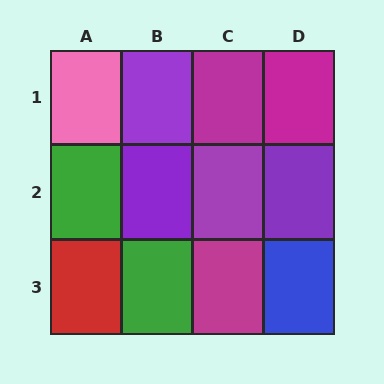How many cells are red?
1 cell is red.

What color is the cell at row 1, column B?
Purple.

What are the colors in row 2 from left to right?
Green, purple, purple, purple.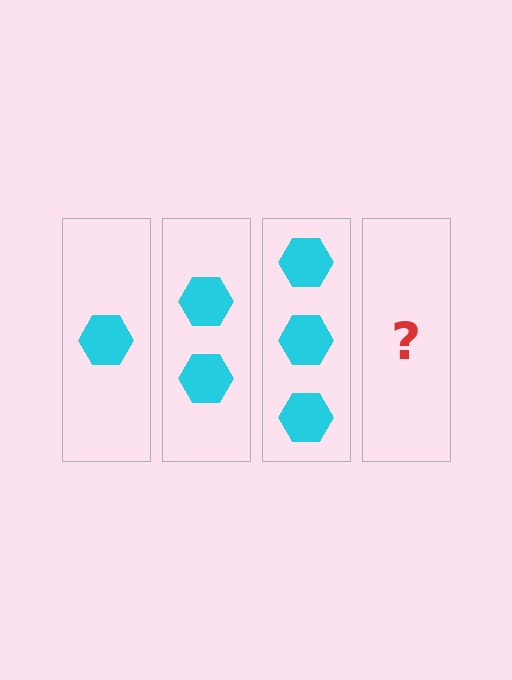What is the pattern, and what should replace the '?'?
The pattern is that each step adds one more hexagon. The '?' should be 4 hexagons.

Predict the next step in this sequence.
The next step is 4 hexagons.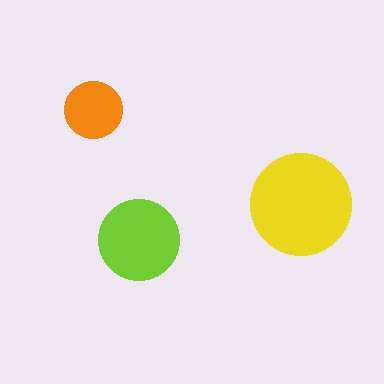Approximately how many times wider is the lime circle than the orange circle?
About 1.5 times wider.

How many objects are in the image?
There are 3 objects in the image.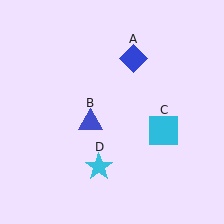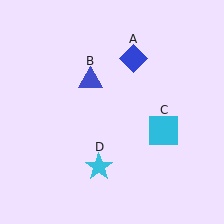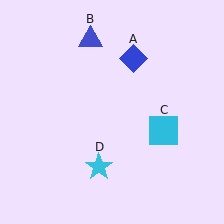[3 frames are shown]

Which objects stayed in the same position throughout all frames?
Blue diamond (object A) and cyan square (object C) and cyan star (object D) remained stationary.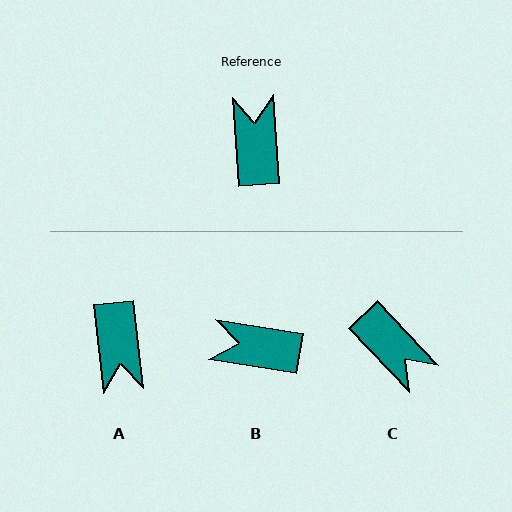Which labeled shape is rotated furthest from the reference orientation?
A, about 177 degrees away.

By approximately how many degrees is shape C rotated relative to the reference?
Approximately 140 degrees clockwise.